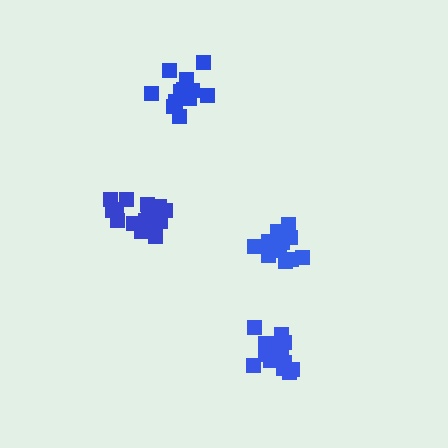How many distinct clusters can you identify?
There are 4 distinct clusters.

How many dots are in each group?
Group 1: 15 dots, Group 2: 16 dots, Group 3: 16 dots, Group 4: 14 dots (61 total).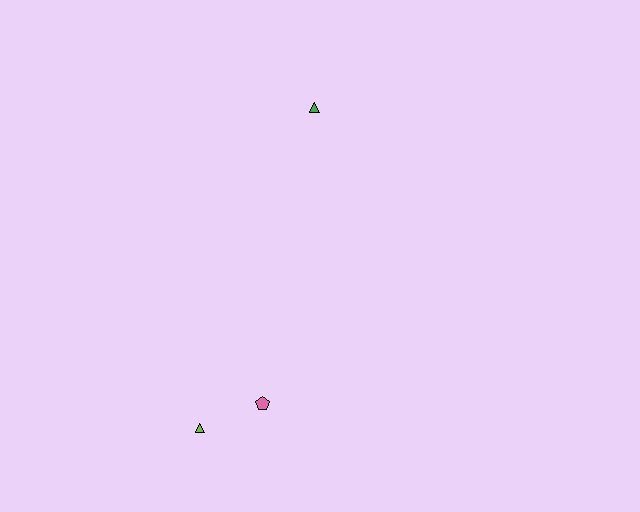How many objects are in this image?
There are 3 objects.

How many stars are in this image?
There are no stars.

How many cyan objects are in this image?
There are no cyan objects.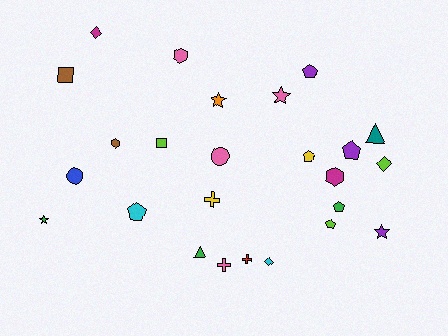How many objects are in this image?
There are 25 objects.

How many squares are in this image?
There are 2 squares.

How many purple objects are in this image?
There are 3 purple objects.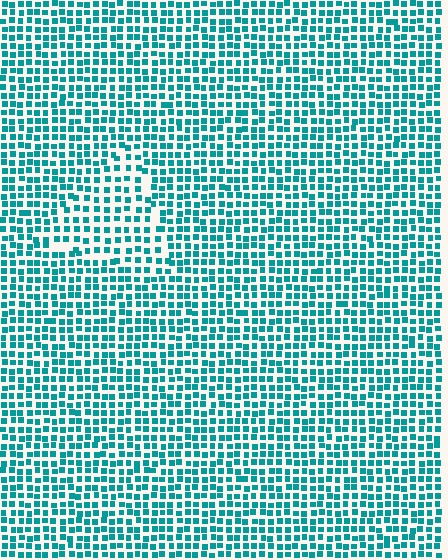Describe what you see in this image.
The image contains small teal elements arranged at two different densities. A triangle-shaped region is visible where the elements are less densely packed than the surrounding area.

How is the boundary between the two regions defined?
The boundary is defined by a change in element density (approximately 1.5x ratio). All elements are the same color, size, and shape.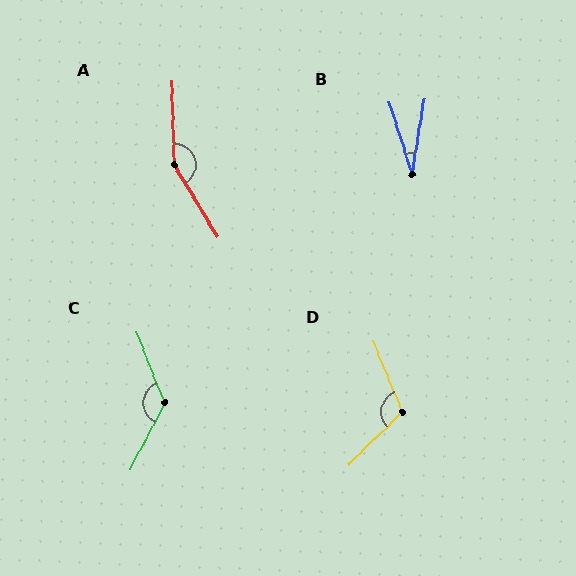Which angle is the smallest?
B, at approximately 27 degrees.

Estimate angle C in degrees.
Approximately 131 degrees.